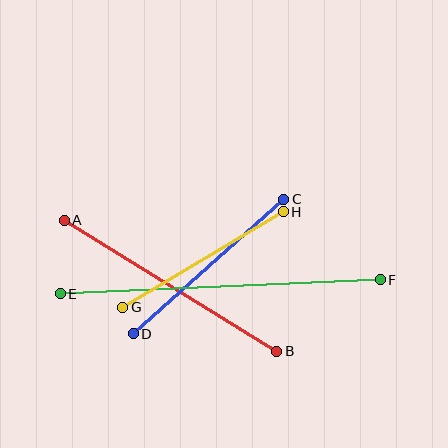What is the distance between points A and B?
The distance is approximately 250 pixels.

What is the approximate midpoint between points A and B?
The midpoint is at approximately (170, 286) pixels.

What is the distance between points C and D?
The distance is approximately 202 pixels.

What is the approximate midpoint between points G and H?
The midpoint is at approximately (203, 259) pixels.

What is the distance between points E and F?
The distance is approximately 320 pixels.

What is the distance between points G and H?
The distance is approximately 186 pixels.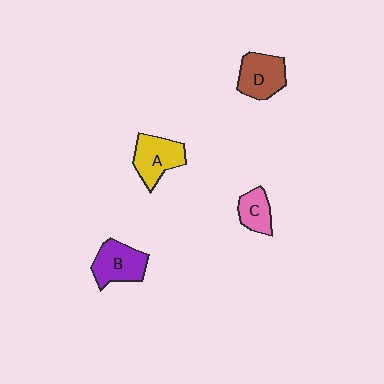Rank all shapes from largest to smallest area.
From largest to smallest: B (purple), A (yellow), D (brown), C (pink).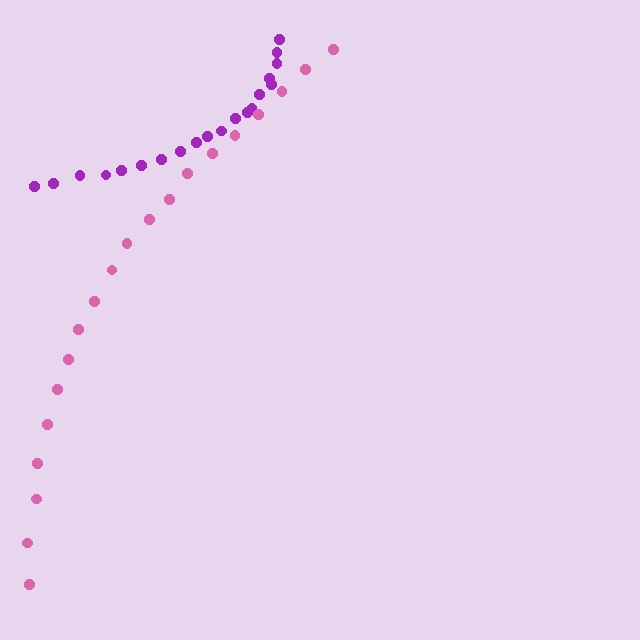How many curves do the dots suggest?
There are 2 distinct paths.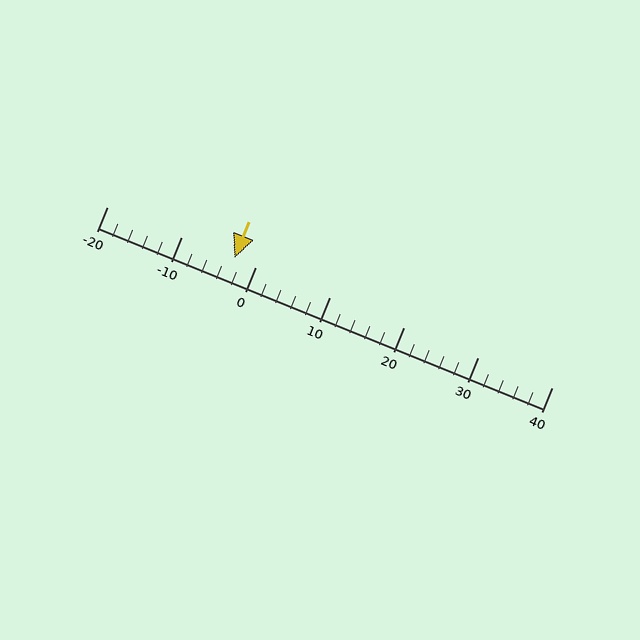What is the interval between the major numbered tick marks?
The major tick marks are spaced 10 units apart.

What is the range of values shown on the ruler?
The ruler shows values from -20 to 40.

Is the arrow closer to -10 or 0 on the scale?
The arrow is closer to 0.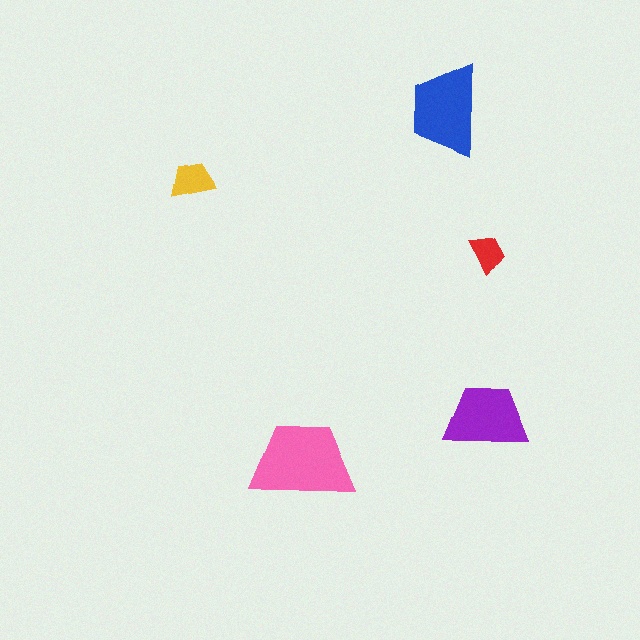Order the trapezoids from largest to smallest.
the pink one, the blue one, the purple one, the yellow one, the red one.